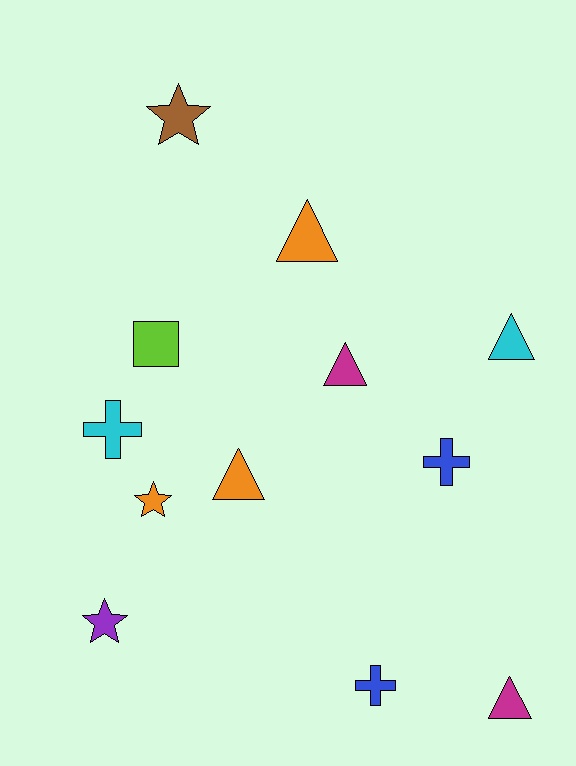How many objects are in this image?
There are 12 objects.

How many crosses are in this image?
There are 3 crosses.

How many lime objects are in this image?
There is 1 lime object.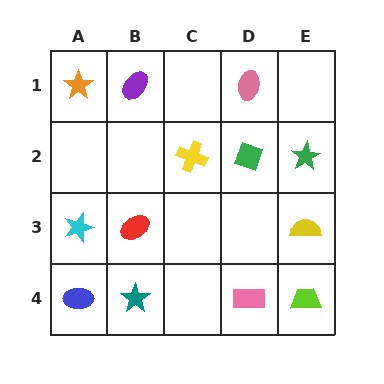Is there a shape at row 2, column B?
No, that cell is empty.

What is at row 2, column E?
A green star.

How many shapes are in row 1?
3 shapes.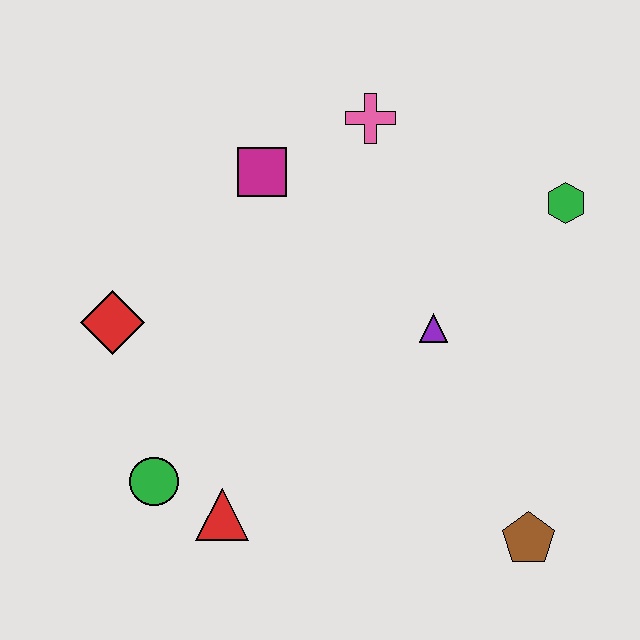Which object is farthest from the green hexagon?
The green circle is farthest from the green hexagon.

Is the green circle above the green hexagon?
No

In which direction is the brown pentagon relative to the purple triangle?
The brown pentagon is below the purple triangle.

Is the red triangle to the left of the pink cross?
Yes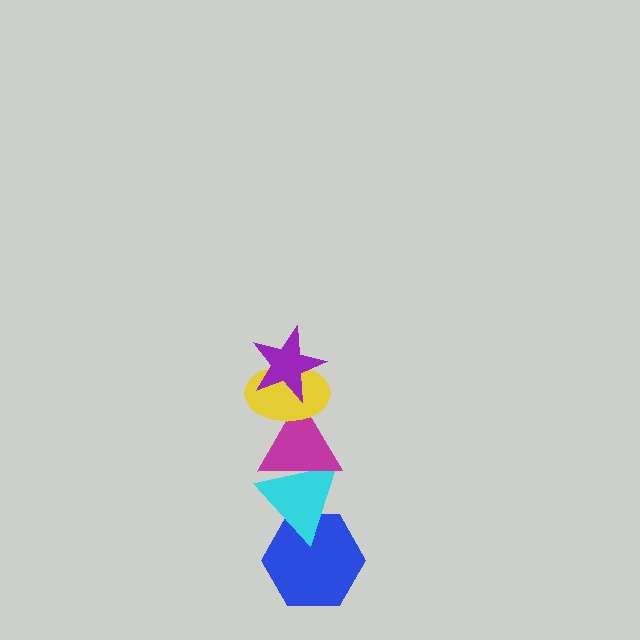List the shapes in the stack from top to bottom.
From top to bottom: the purple star, the yellow ellipse, the magenta triangle, the cyan triangle, the blue hexagon.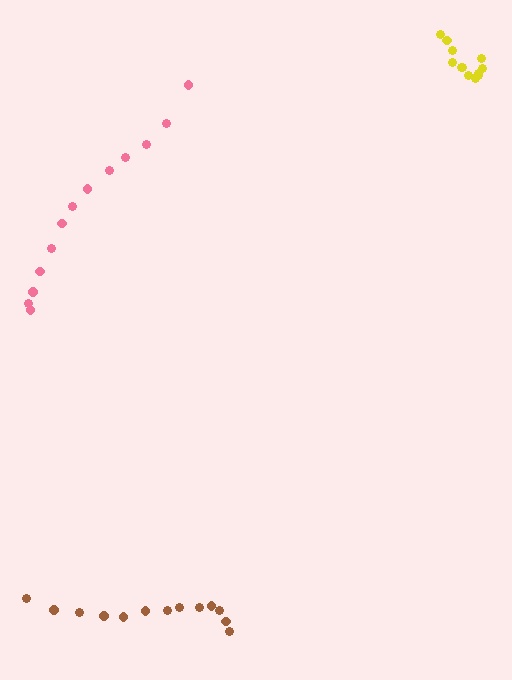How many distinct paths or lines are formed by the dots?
There are 3 distinct paths.